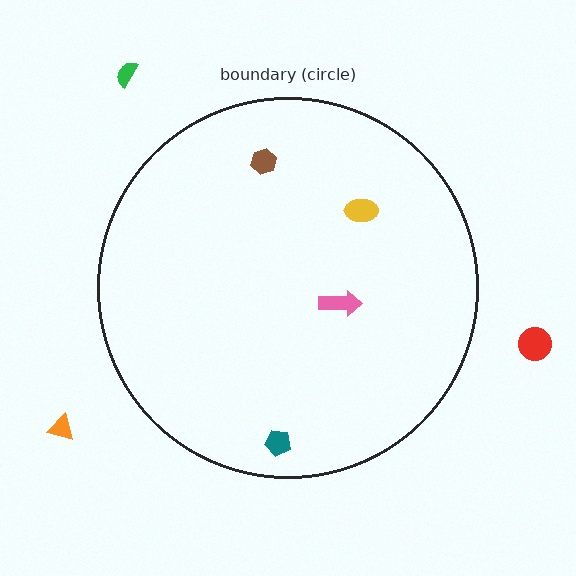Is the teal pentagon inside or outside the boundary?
Inside.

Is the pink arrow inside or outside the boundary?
Inside.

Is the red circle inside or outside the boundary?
Outside.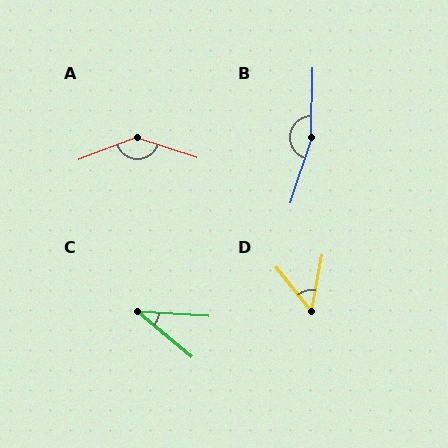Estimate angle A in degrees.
Approximately 141 degrees.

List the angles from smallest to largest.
C (36°), D (49°), A (141°), B (163°).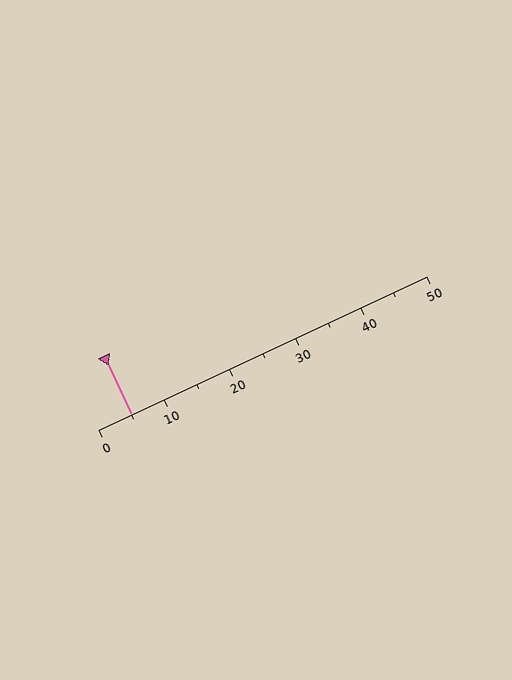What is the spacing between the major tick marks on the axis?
The major ticks are spaced 10 apart.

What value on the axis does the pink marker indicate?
The marker indicates approximately 5.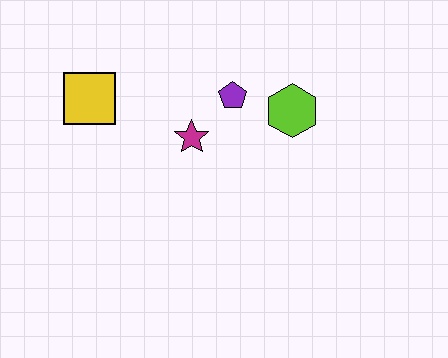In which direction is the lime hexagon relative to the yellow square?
The lime hexagon is to the right of the yellow square.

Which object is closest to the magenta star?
The purple pentagon is closest to the magenta star.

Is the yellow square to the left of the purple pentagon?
Yes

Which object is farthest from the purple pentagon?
The yellow square is farthest from the purple pentagon.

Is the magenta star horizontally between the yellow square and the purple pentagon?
Yes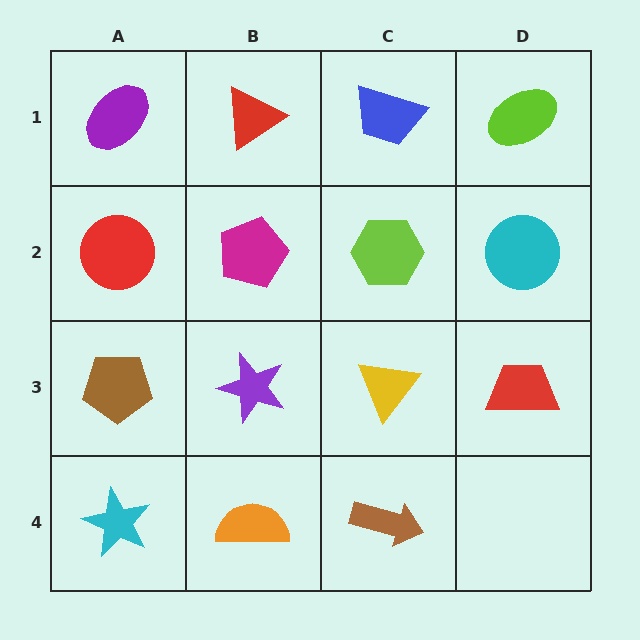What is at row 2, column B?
A magenta pentagon.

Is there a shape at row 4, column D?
No, that cell is empty.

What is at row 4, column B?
An orange semicircle.